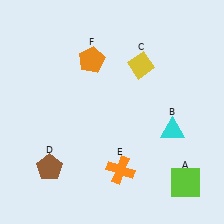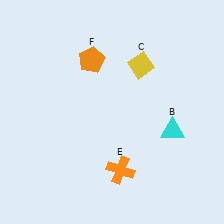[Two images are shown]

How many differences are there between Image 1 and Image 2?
There are 2 differences between the two images.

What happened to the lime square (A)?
The lime square (A) was removed in Image 2. It was in the bottom-right area of Image 1.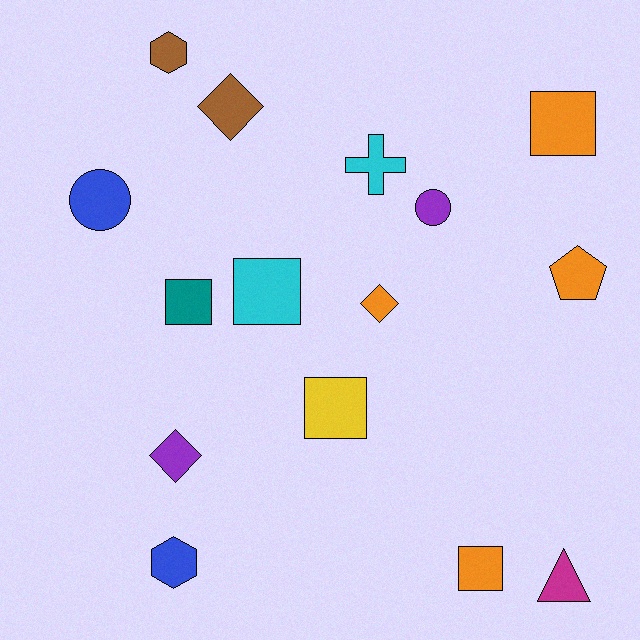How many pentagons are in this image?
There is 1 pentagon.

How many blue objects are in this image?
There are 2 blue objects.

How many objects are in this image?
There are 15 objects.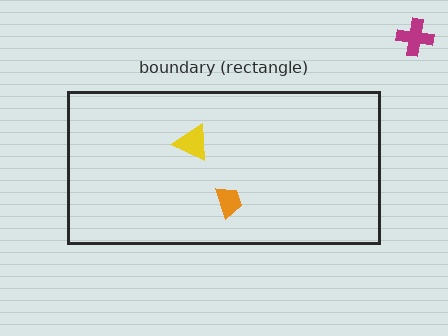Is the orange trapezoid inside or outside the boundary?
Inside.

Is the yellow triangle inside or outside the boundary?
Inside.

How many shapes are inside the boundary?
2 inside, 1 outside.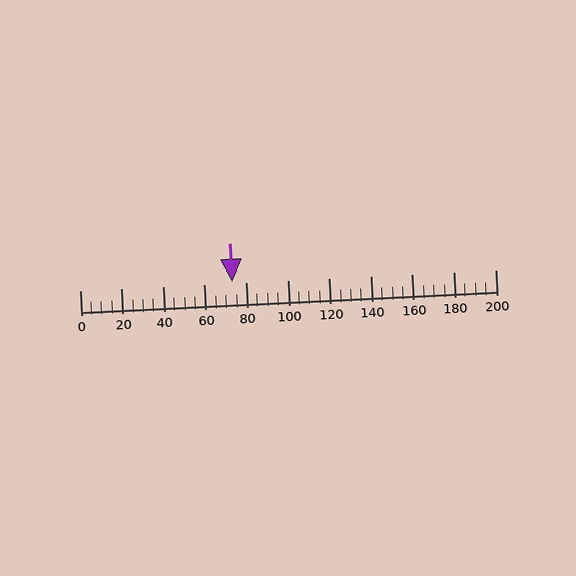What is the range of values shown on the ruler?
The ruler shows values from 0 to 200.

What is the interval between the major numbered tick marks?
The major tick marks are spaced 20 units apart.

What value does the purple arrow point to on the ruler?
The purple arrow points to approximately 73.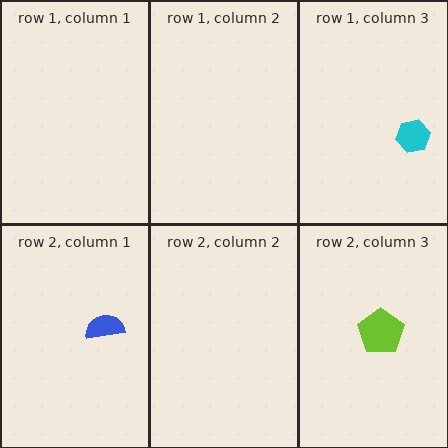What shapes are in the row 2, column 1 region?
The blue semicircle.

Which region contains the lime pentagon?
The row 2, column 3 region.